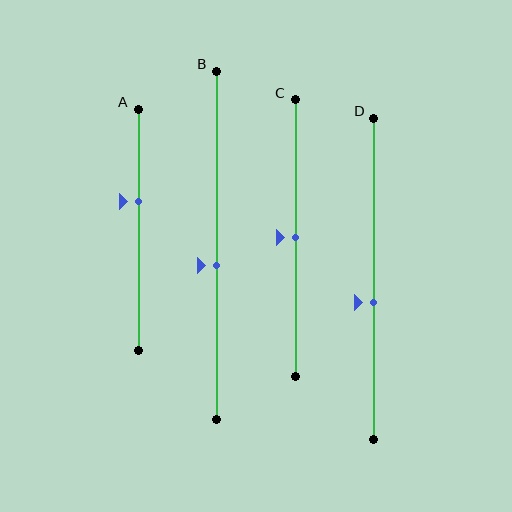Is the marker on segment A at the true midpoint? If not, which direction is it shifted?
No, the marker on segment A is shifted upward by about 12% of the segment length.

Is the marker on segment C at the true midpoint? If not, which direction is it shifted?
Yes, the marker on segment C is at the true midpoint.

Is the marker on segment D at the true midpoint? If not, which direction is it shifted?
No, the marker on segment D is shifted downward by about 7% of the segment length.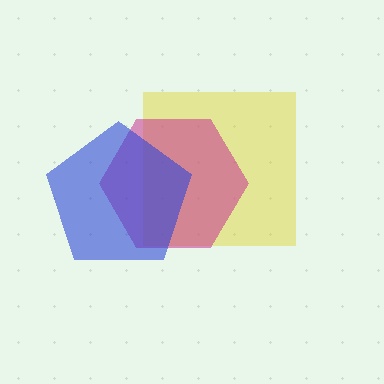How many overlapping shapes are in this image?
There are 3 overlapping shapes in the image.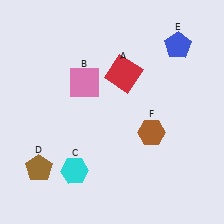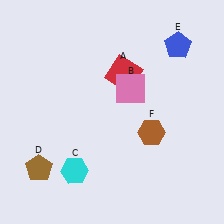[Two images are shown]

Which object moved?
The pink square (B) moved right.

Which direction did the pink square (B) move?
The pink square (B) moved right.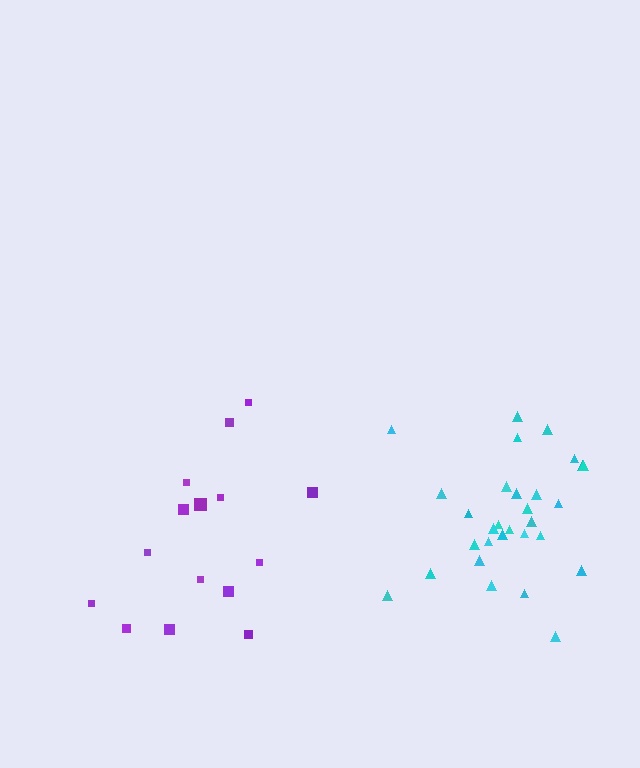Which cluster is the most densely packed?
Cyan.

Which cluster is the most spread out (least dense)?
Purple.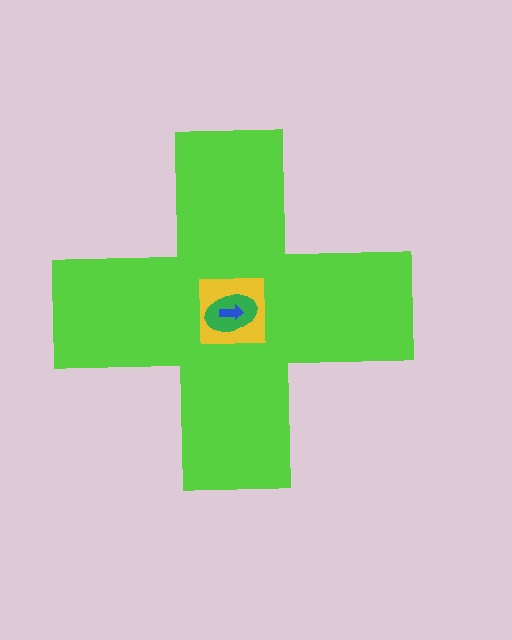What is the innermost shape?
The blue arrow.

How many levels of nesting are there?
4.